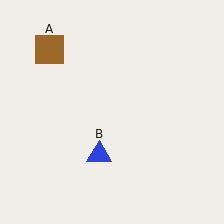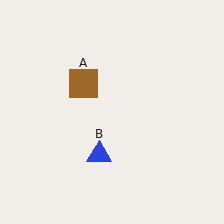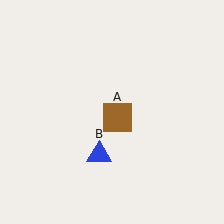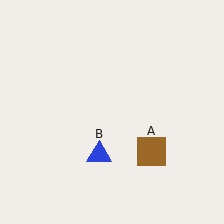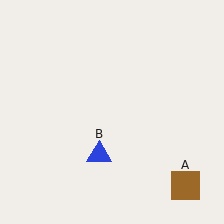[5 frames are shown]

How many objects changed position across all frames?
1 object changed position: brown square (object A).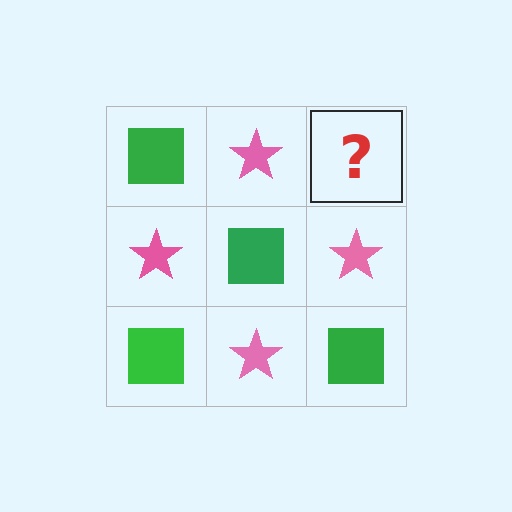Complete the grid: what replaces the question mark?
The question mark should be replaced with a green square.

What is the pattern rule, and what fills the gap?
The rule is that it alternates green square and pink star in a checkerboard pattern. The gap should be filled with a green square.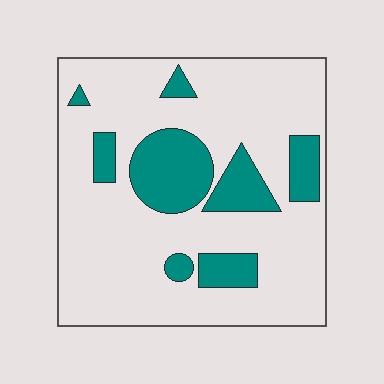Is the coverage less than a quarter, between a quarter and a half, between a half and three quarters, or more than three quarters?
Less than a quarter.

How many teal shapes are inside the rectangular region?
8.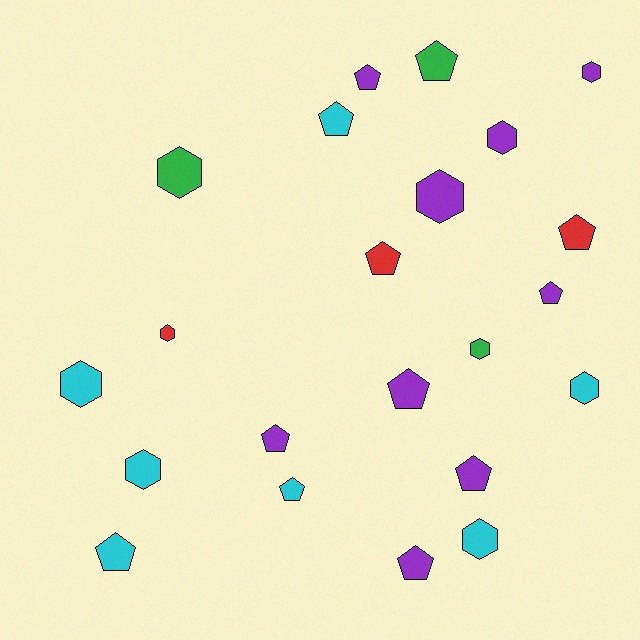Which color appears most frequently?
Purple, with 9 objects.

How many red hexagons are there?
There is 1 red hexagon.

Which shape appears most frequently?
Pentagon, with 12 objects.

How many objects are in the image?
There are 22 objects.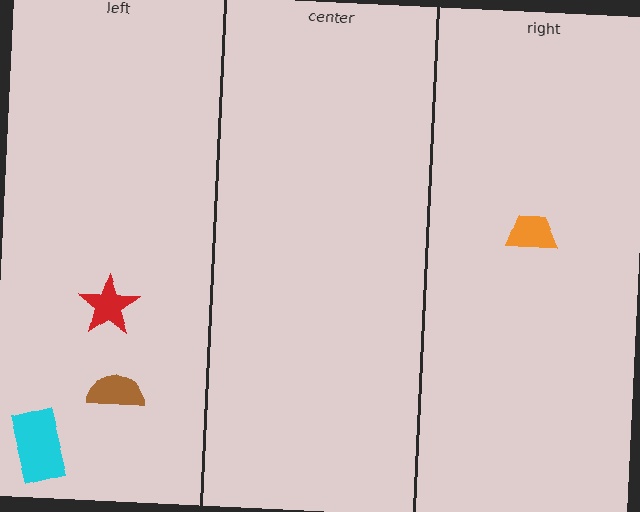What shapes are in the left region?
The red star, the cyan rectangle, the brown semicircle.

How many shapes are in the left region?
3.